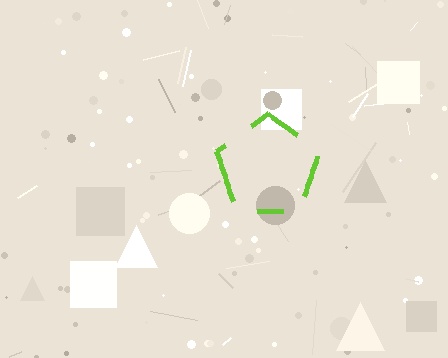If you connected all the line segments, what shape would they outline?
They would outline a pentagon.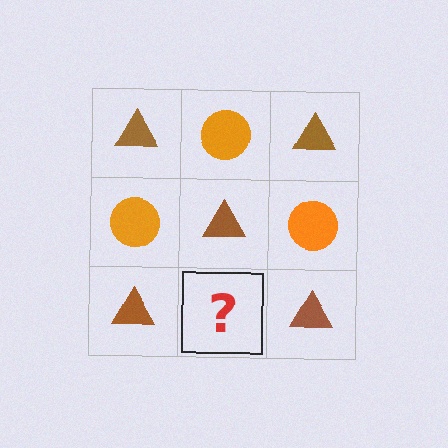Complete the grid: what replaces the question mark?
The question mark should be replaced with an orange circle.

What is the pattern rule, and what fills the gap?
The rule is that it alternates brown triangle and orange circle in a checkerboard pattern. The gap should be filled with an orange circle.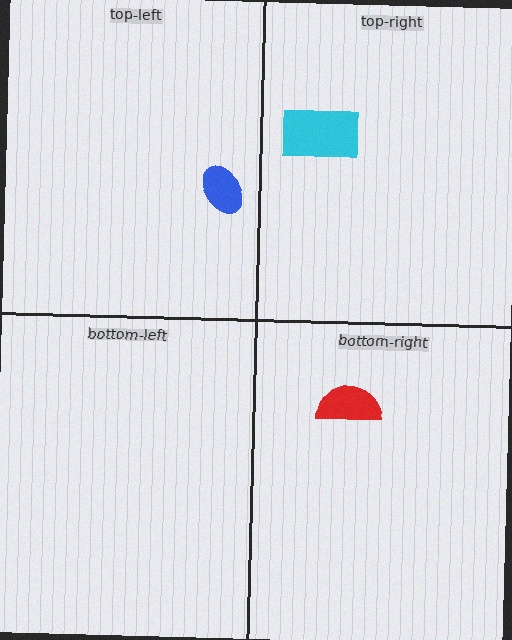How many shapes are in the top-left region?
1.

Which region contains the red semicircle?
The bottom-right region.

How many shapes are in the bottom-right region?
1.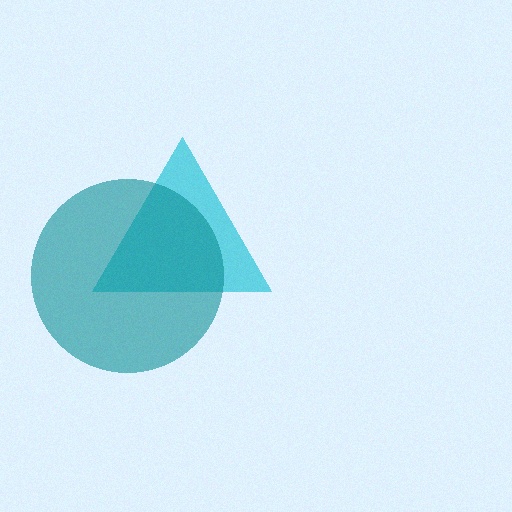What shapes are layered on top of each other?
The layered shapes are: a cyan triangle, a teal circle.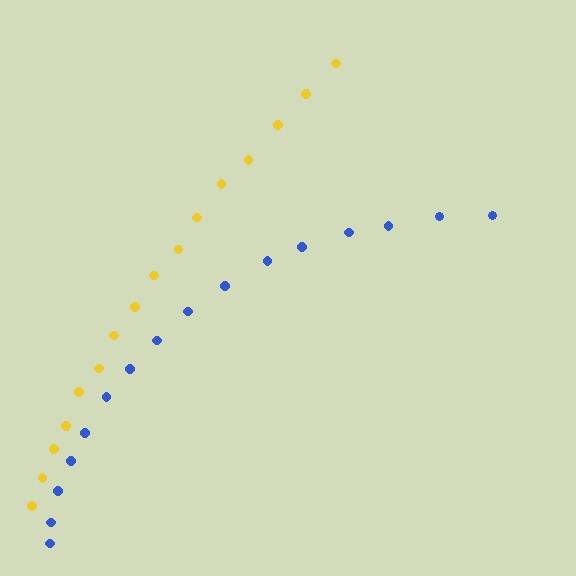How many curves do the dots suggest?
There are 2 distinct paths.